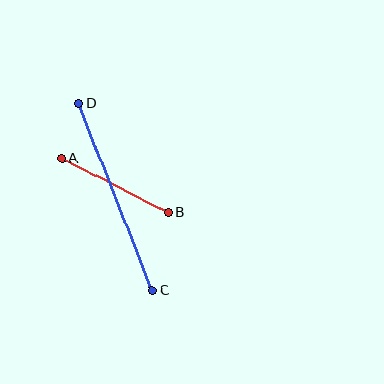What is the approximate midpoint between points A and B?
The midpoint is at approximately (115, 185) pixels.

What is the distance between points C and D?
The distance is approximately 202 pixels.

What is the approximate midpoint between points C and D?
The midpoint is at approximately (115, 197) pixels.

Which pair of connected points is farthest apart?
Points C and D are farthest apart.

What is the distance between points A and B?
The distance is approximately 120 pixels.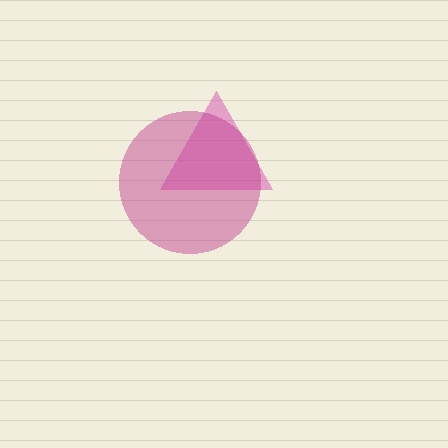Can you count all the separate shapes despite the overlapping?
Yes, there are 2 separate shapes.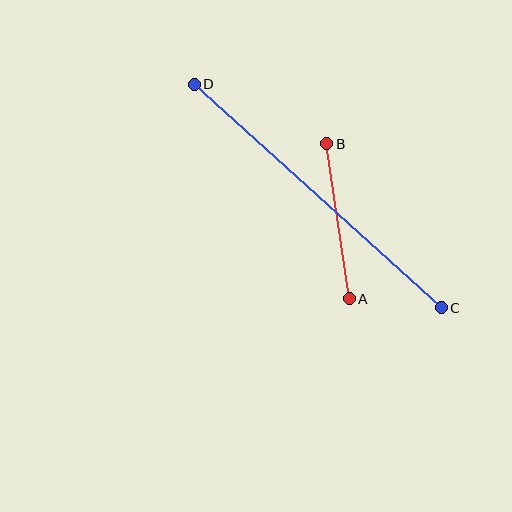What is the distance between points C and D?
The distance is approximately 333 pixels.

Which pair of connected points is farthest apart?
Points C and D are farthest apart.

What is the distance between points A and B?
The distance is approximately 157 pixels.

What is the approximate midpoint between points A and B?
The midpoint is at approximately (338, 221) pixels.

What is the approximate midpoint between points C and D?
The midpoint is at approximately (318, 196) pixels.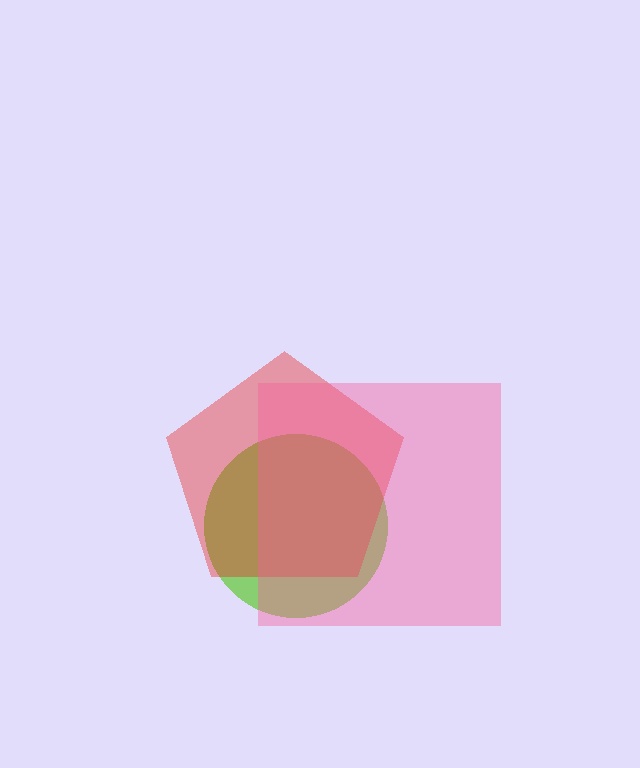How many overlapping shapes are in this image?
There are 3 overlapping shapes in the image.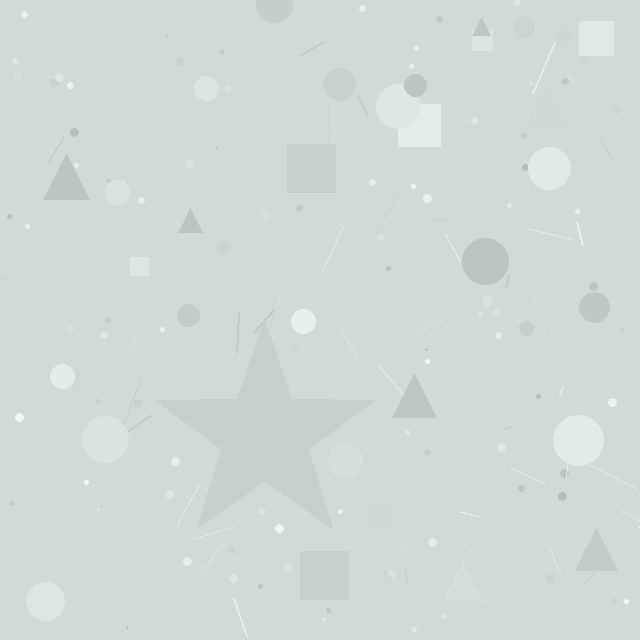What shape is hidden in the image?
A star is hidden in the image.